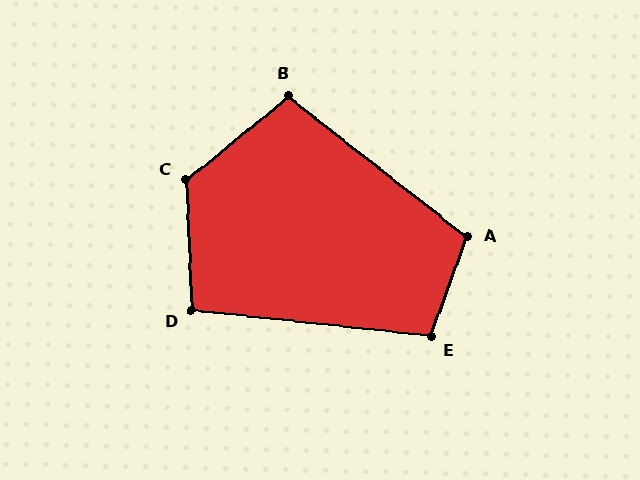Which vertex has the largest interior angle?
C, at approximately 127 degrees.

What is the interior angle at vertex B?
Approximately 103 degrees (obtuse).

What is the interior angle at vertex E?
Approximately 104 degrees (obtuse).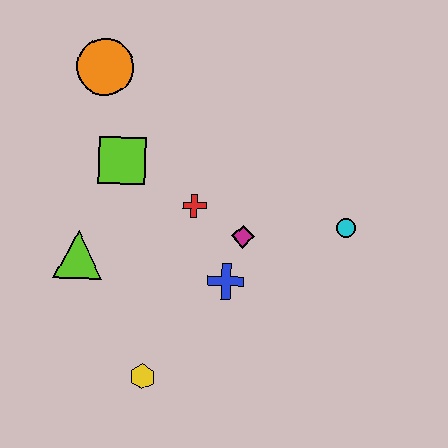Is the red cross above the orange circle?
No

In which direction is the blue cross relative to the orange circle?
The blue cross is below the orange circle.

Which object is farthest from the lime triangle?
The cyan circle is farthest from the lime triangle.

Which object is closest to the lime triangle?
The lime square is closest to the lime triangle.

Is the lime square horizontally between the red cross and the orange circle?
Yes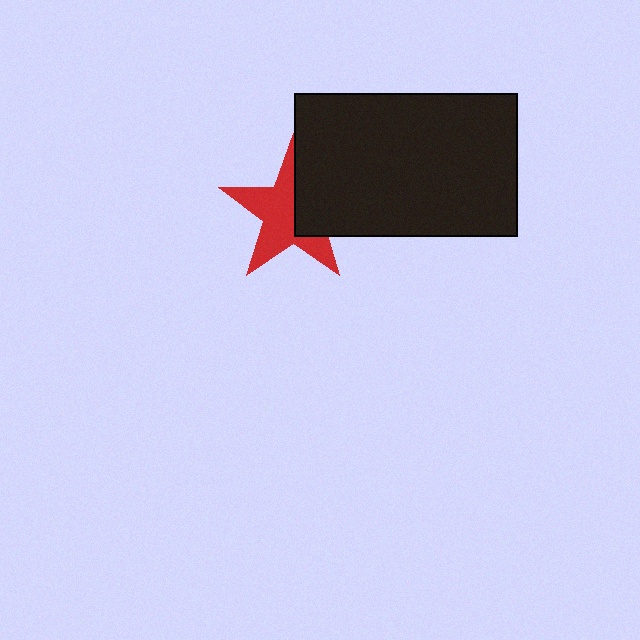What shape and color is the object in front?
The object in front is a black rectangle.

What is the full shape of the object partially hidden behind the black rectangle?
The partially hidden object is a red star.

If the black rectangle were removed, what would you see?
You would see the complete red star.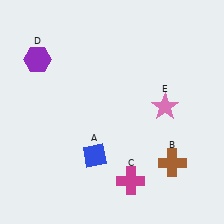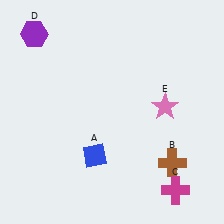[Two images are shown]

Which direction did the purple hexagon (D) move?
The purple hexagon (D) moved up.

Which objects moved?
The objects that moved are: the magenta cross (C), the purple hexagon (D).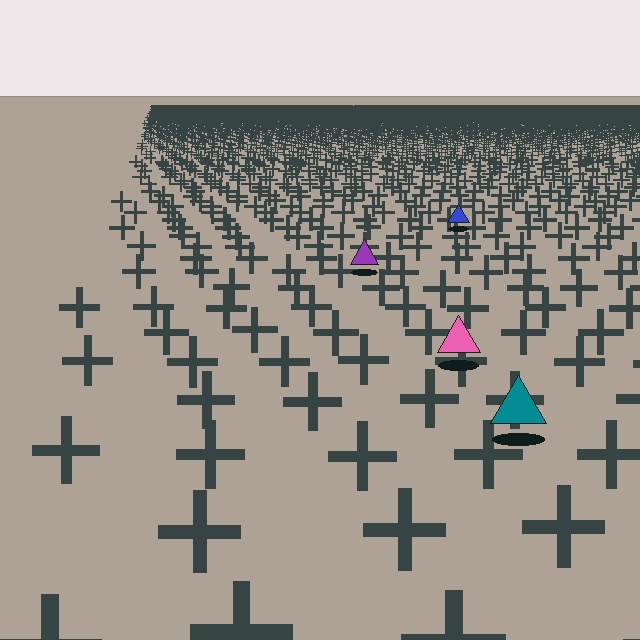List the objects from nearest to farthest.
From nearest to farthest: the teal triangle, the pink triangle, the purple triangle, the blue triangle.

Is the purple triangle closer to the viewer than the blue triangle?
Yes. The purple triangle is closer — you can tell from the texture gradient: the ground texture is coarser near it.